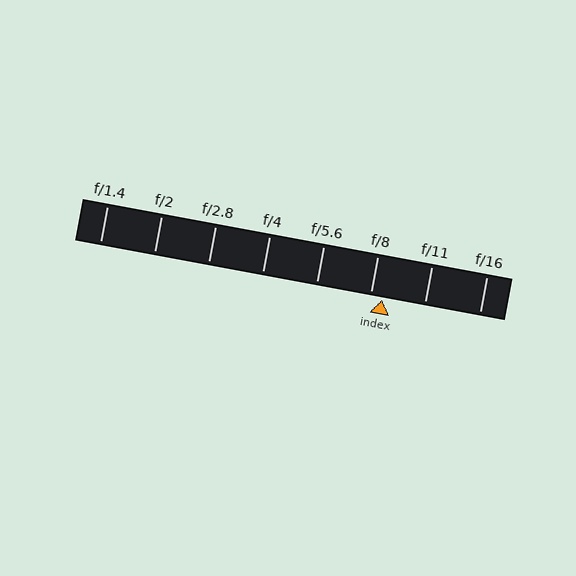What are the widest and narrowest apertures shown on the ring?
The widest aperture shown is f/1.4 and the narrowest is f/16.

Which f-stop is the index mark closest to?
The index mark is closest to f/8.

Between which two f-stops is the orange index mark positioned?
The index mark is between f/8 and f/11.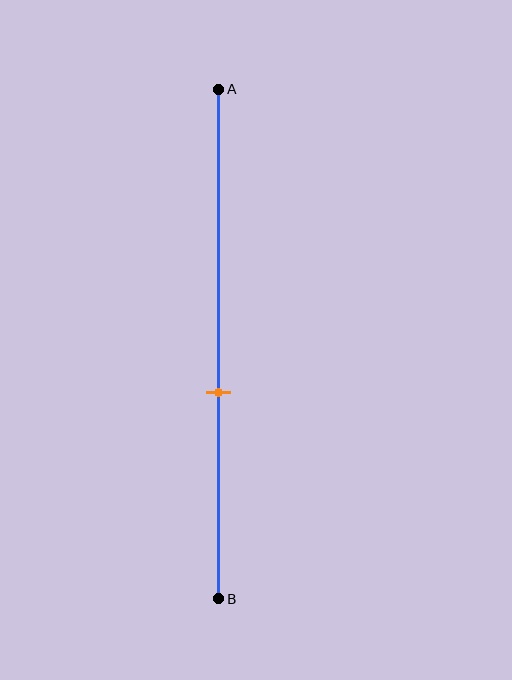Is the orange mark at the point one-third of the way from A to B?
No, the mark is at about 60% from A, not at the 33% one-third point.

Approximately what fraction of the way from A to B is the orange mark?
The orange mark is approximately 60% of the way from A to B.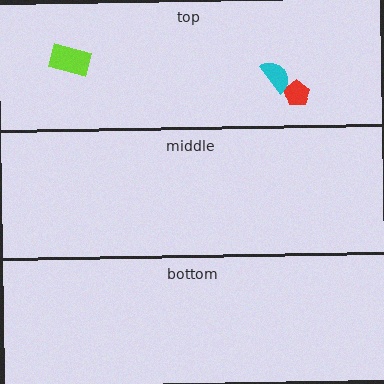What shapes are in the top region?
The lime rectangle, the red pentagon, the cyan semicircle.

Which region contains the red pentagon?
The top region.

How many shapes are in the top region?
3.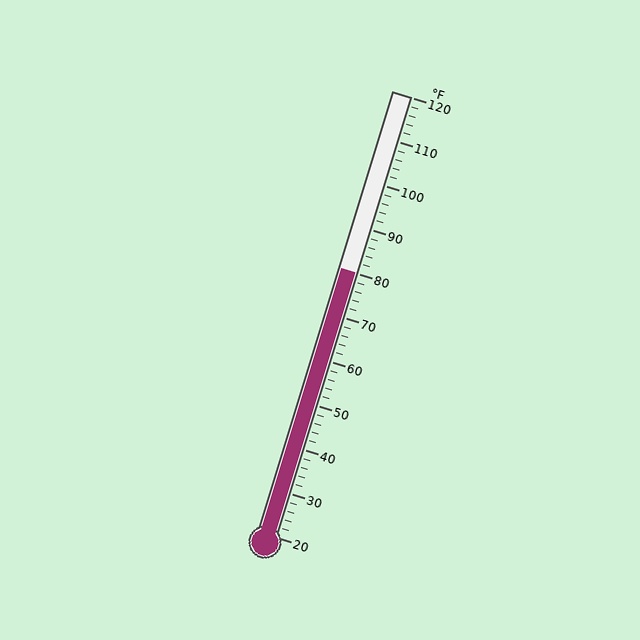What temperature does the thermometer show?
The thermometer shows approximately 80°F.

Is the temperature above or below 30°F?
The temperature is above 30°F.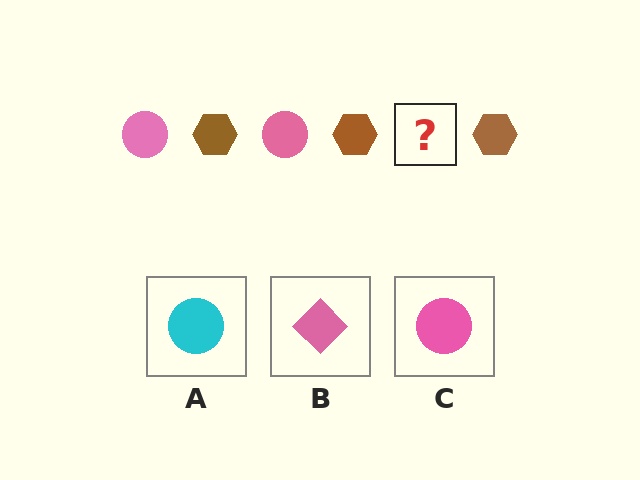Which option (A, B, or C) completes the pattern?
C.